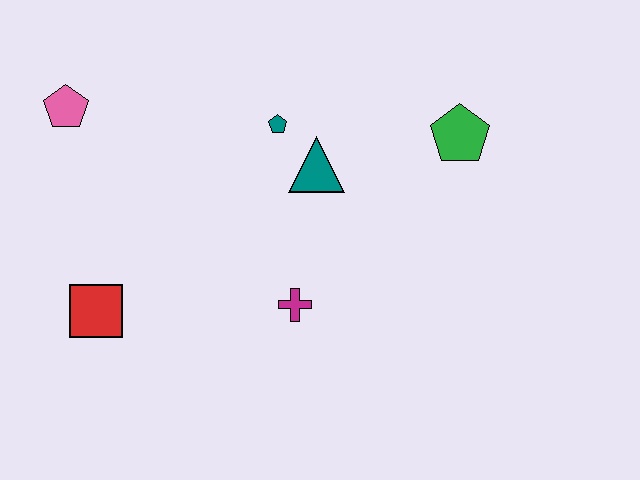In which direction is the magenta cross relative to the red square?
The magenta cross is to the right of the red square.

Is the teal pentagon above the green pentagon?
Yes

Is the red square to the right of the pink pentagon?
Yes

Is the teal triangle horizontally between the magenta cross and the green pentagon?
Yes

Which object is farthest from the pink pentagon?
The green pentagon is farthest from the pink pentagon.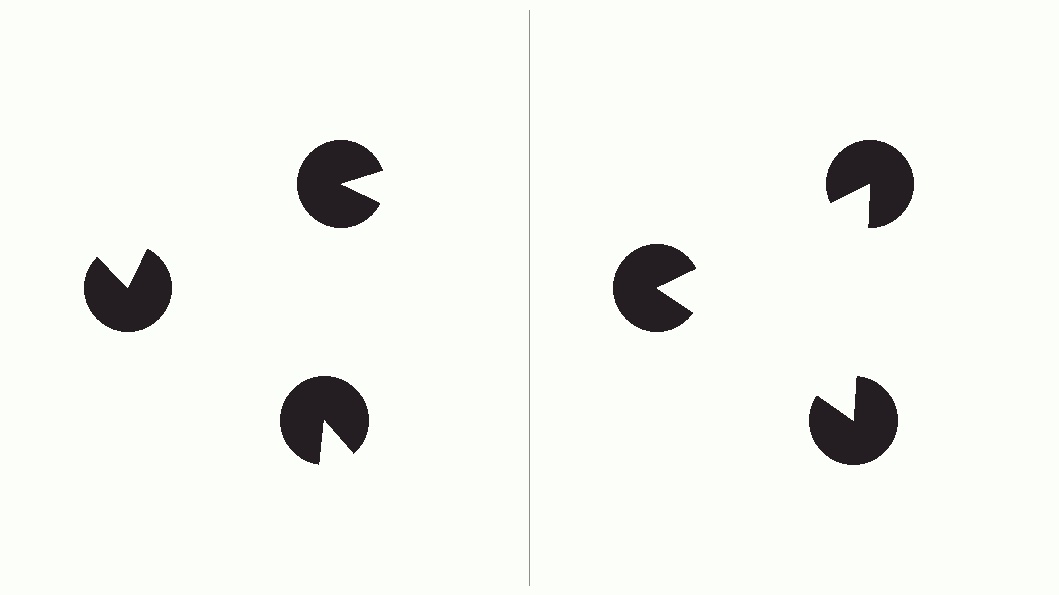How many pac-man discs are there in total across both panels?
6 — 3 on each side.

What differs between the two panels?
The pac-man discs are positioned identically on both sides; only the wedge orientations differ. On the right they align to a triangle; on the left they are misaligned.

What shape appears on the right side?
An illusory triangle.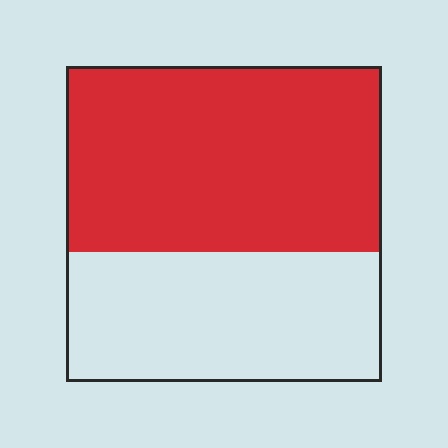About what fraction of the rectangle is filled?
About three fifths (3/5).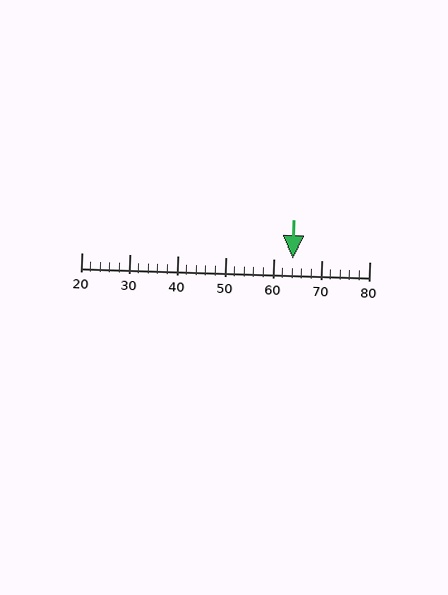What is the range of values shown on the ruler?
The ruler shows values from 20 to 80.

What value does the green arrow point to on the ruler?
The green arrow points to approximately 64.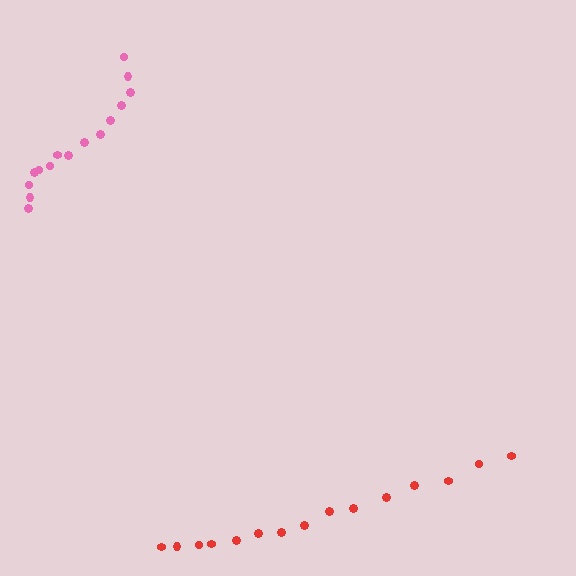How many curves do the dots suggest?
There are 2 distinct paths.